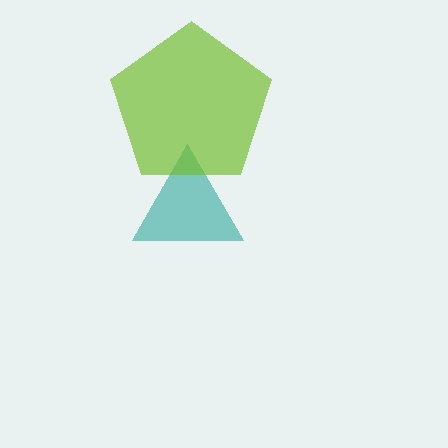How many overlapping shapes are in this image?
There are 2 overlapping shapes in the image.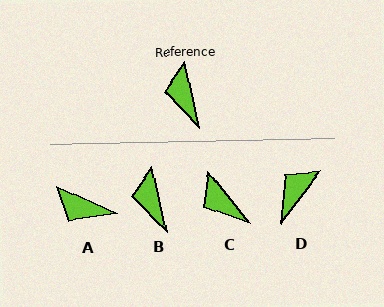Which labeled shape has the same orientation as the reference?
B.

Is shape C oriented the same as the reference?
No, it is off by about 26 degrees.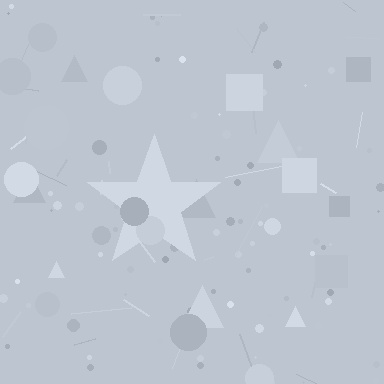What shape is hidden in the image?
A star is hidden in the image.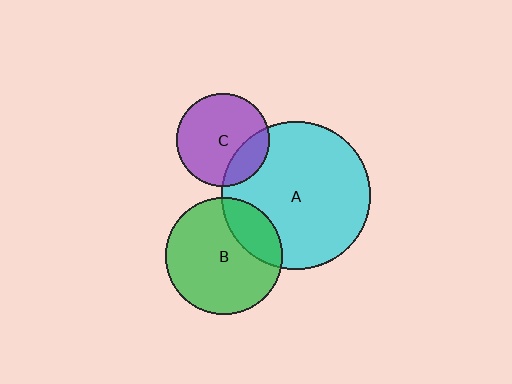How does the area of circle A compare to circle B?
Approximately 1.6 times.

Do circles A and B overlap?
Yes.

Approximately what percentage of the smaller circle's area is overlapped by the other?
Approximately 25%.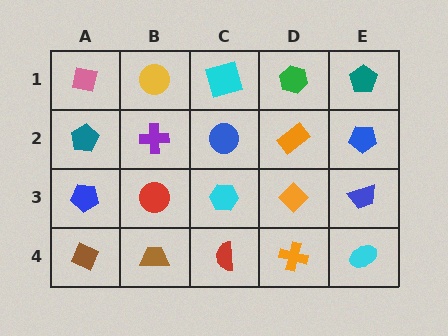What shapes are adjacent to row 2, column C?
A cyan square (row 1, column C), a cyan hexagon (row 3, column C), a purple cross (row 2, column B), an orange rectangle (row 2, column D).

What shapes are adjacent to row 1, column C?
A blue circle (row 2, column C), a yellow circle (row 1, column B), a green hexagon (row 1, column D).